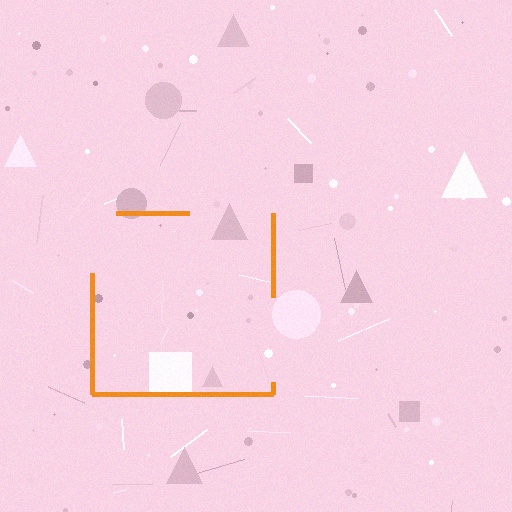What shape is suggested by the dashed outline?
The dashed outline suggests a square.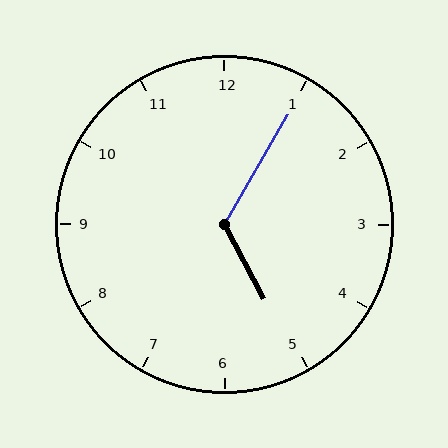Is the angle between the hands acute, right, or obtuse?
It is obtuse.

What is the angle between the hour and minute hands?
Approximately 122 degrees.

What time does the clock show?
5:05.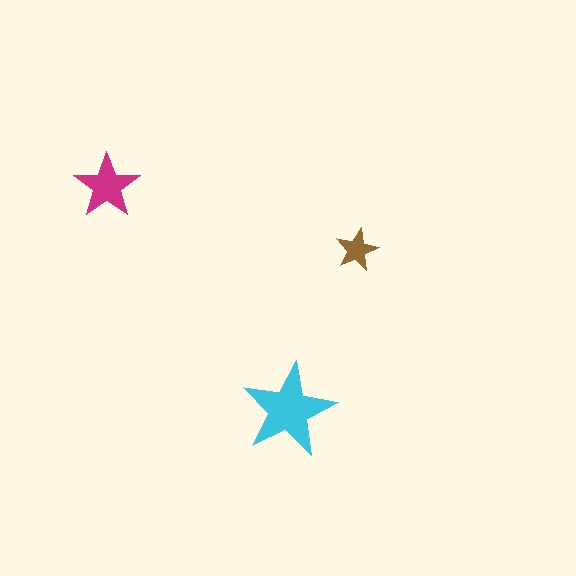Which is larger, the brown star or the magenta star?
The magenta one.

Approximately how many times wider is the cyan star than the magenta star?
About 1.5 times wider.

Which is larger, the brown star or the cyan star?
The cyan one.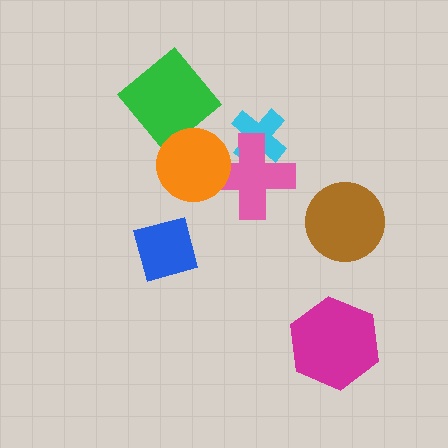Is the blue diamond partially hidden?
No, no other shape covers it.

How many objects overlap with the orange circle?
1 object overlaps with the orange circle.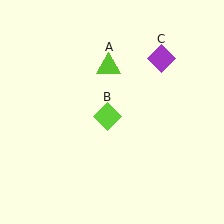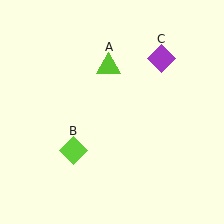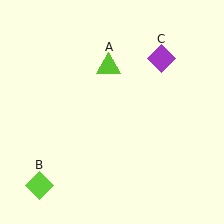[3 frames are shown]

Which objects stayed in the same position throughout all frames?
Lime triangle (object A) and purple diamond (object C) remained stationary.